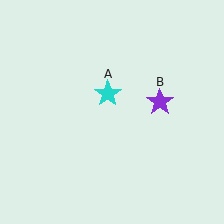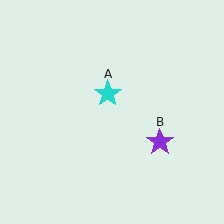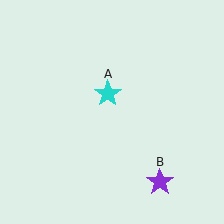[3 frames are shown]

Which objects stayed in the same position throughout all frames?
Cyan star (object A) remained stationary.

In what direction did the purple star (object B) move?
The purple star (object B) moved down.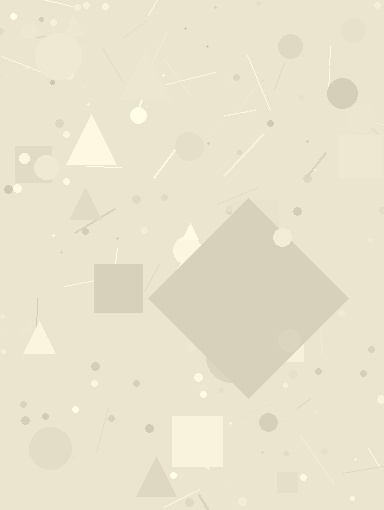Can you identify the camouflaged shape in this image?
The camouflaged shape is a diamond.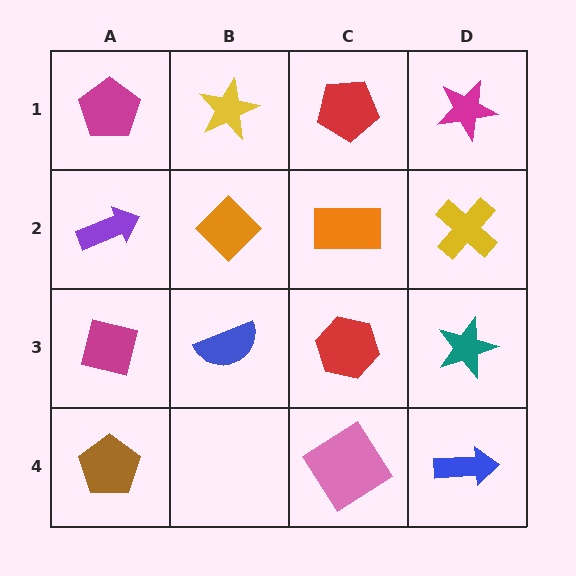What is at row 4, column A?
A brown pentagon.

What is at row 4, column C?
A pink diamond.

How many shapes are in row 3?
4 shapes.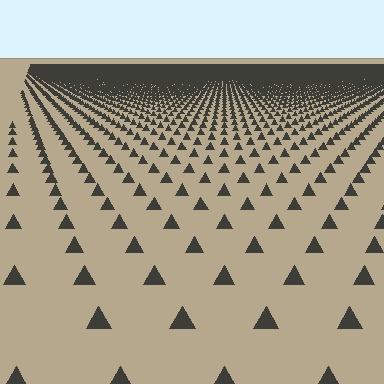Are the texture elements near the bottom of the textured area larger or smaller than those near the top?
Larger. Near the bottom, elements are closer to the viewer and appear at a bigger on-screen size.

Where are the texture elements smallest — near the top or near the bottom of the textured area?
Near the top.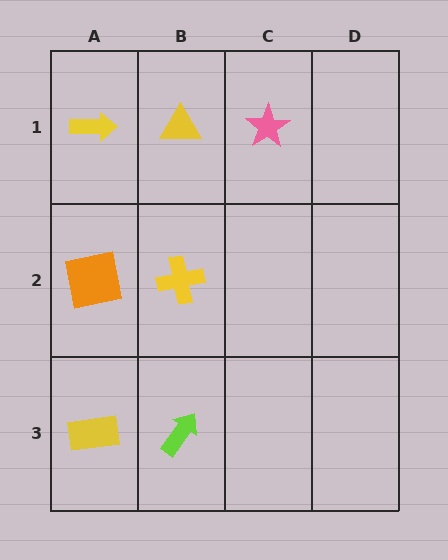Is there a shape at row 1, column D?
No, that cell is empty.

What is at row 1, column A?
A yellow arrow.